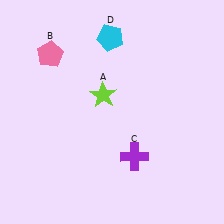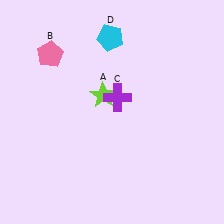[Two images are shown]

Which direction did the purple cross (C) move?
The purple cross (C) moved up.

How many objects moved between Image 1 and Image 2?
1 object moved between the two images.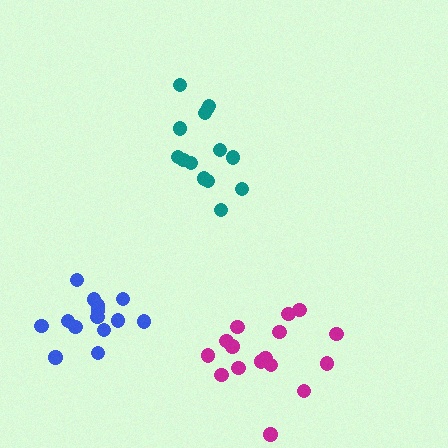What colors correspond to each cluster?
The clusters are colored: blue, teal, magenta.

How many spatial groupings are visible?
There are 3 spatial groupings.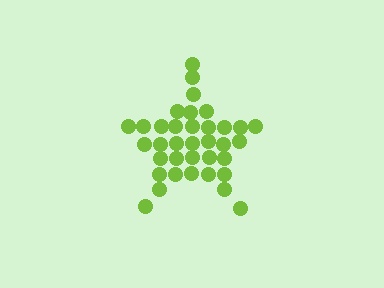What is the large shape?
The large shape is a star.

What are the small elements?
The small elements are circles.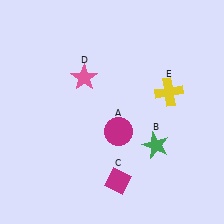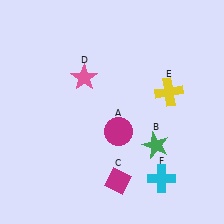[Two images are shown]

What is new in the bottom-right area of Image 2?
A cyan cross (F) was added in the bottom-right area of Image 2.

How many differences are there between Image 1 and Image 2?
There is 1 difference between the two images.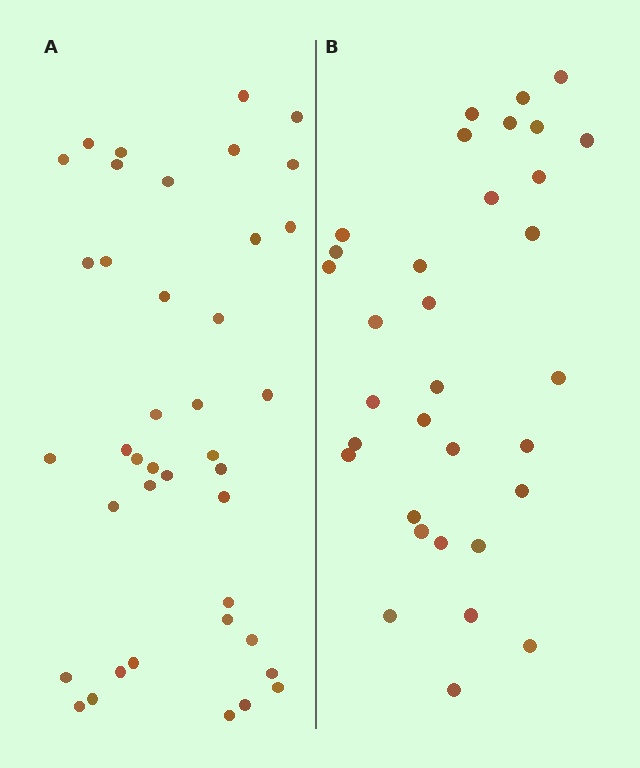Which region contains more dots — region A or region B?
Region A (the left region) has more dots.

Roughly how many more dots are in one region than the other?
Region A has roughly 8 or so more dots than region B.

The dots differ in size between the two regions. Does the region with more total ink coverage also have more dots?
No. Region B has more total ink coverage because its dots are larger, but region A actually contains more individual dots. Total area can be misleading — the number of items is what matters here.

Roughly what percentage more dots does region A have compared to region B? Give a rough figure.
About 20% more.